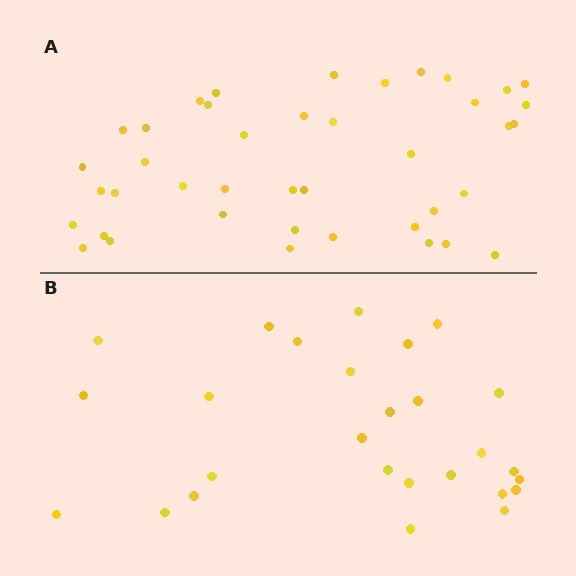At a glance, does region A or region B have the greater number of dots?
Region A (the top region) has more dots.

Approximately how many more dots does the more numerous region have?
Region A has approximately 15 more dots than region B.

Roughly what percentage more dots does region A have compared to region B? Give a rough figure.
About 50% more.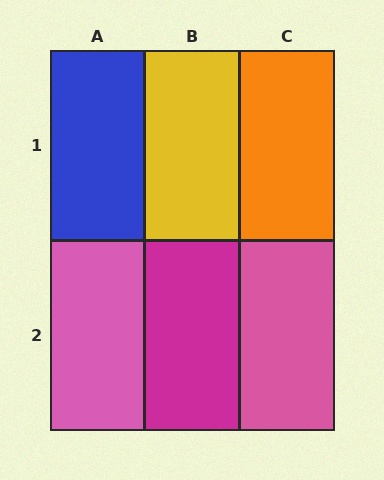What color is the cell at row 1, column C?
Orange.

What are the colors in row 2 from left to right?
Pink, magenta, pink.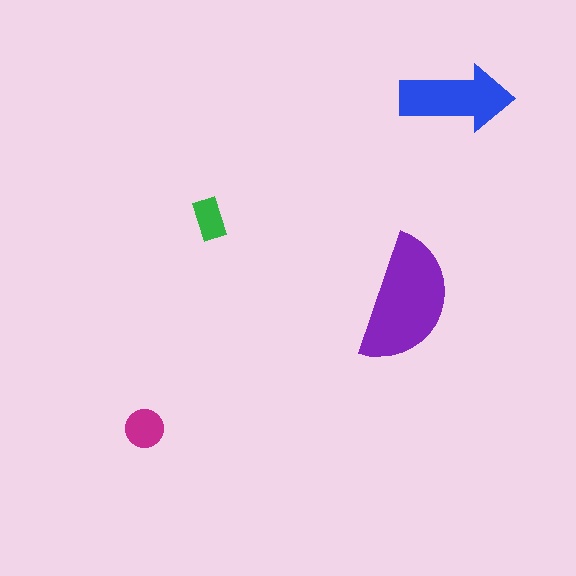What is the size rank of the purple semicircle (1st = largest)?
1st.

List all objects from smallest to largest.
The green rectangle, the magenta circle, the blue arrow, the purple semicircle.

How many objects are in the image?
There are 4 objects in the image.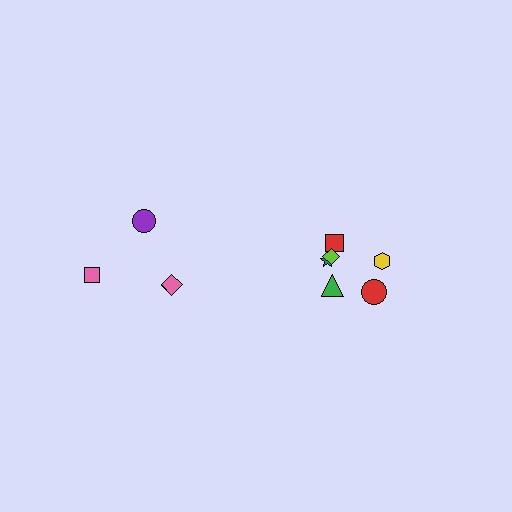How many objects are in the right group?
There are 6 objects.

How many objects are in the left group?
There are 4 objects.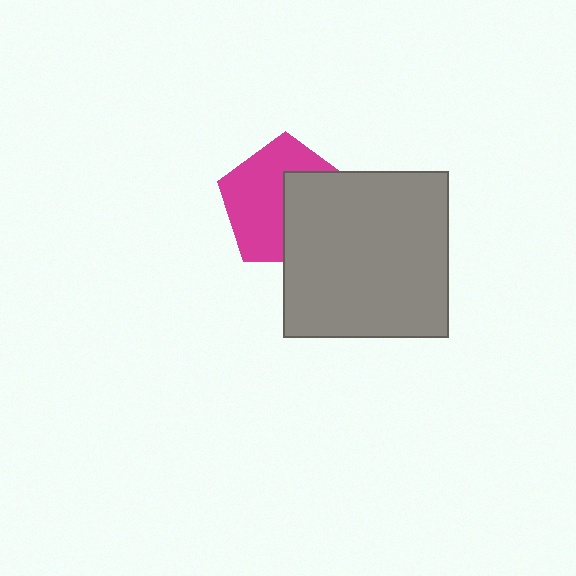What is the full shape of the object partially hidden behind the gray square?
The partially hidden object is a magenta pentagon.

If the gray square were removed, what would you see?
You would see the complete magenta pentagon.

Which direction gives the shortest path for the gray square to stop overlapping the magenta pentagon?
Moving right gives the shortest separation.